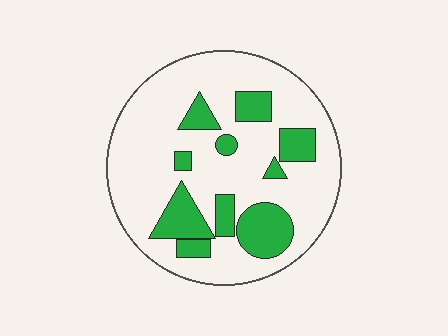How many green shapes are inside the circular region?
10.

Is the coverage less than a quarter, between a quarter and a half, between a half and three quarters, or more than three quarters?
Less than a quarter.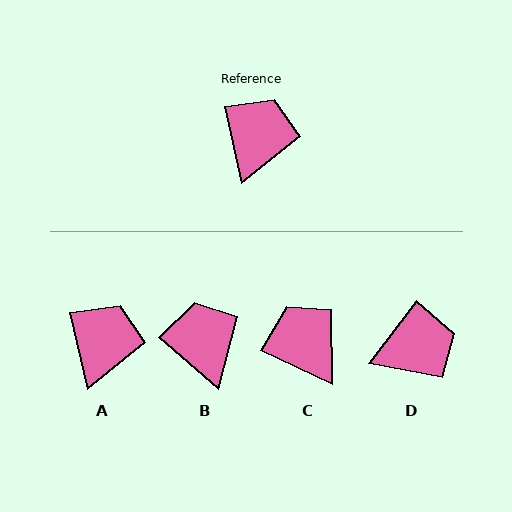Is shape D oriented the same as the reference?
No, it is off by about 49 degrees.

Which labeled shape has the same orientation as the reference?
A.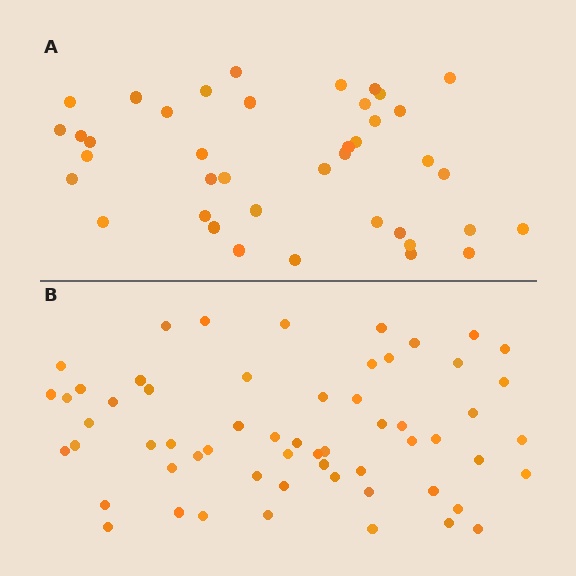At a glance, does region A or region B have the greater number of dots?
Region B (the bottom region) has more dots.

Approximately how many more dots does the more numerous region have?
Region B has approximately 20 more dots than region A.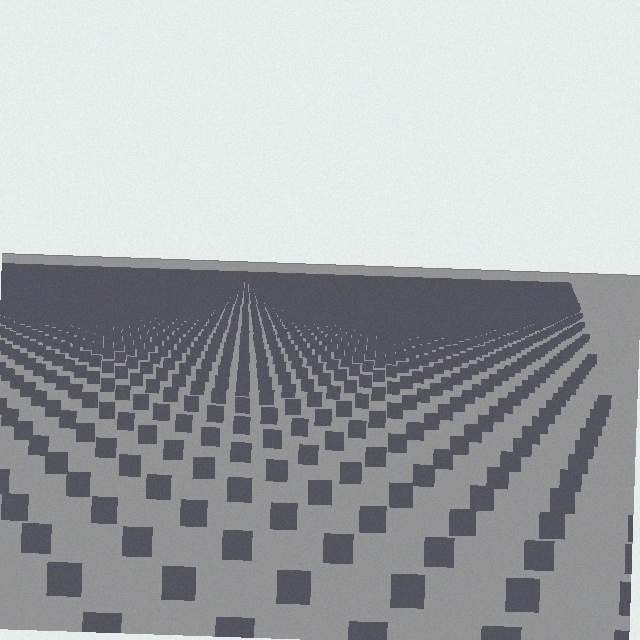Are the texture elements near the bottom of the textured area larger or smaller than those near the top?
Larger. Near the bottom, elements are closer to the viewer and appear at a bigger on-screen size.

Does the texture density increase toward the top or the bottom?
Density increases toward the top.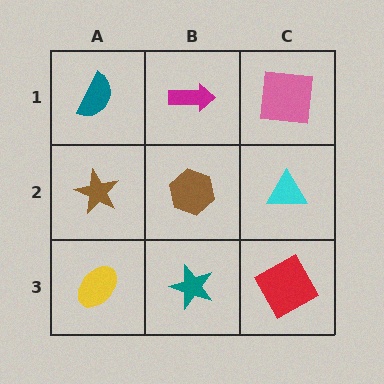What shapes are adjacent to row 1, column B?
A brown hexagon (row 2, column B), a teal semicircle (row 1, column A), a pink square (row 1, column C).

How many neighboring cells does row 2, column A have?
3.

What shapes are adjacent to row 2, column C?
A pink square (row 1, column C), a red square (row 3, column C), a brown hexagon (row 2, column B).